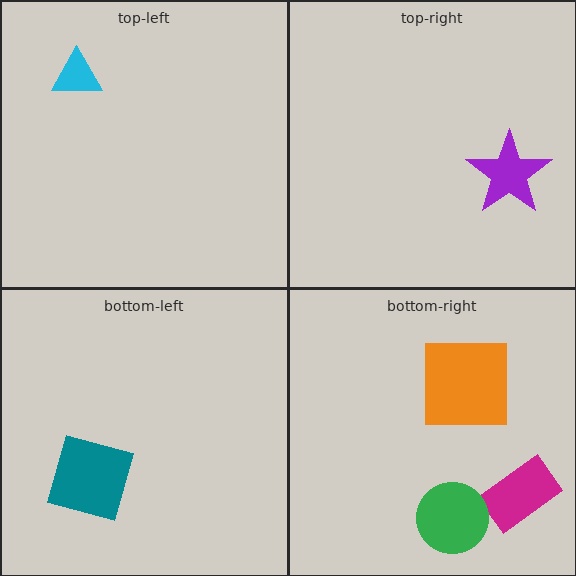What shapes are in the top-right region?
The purple star.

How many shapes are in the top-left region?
1.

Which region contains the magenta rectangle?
The bottom-right region.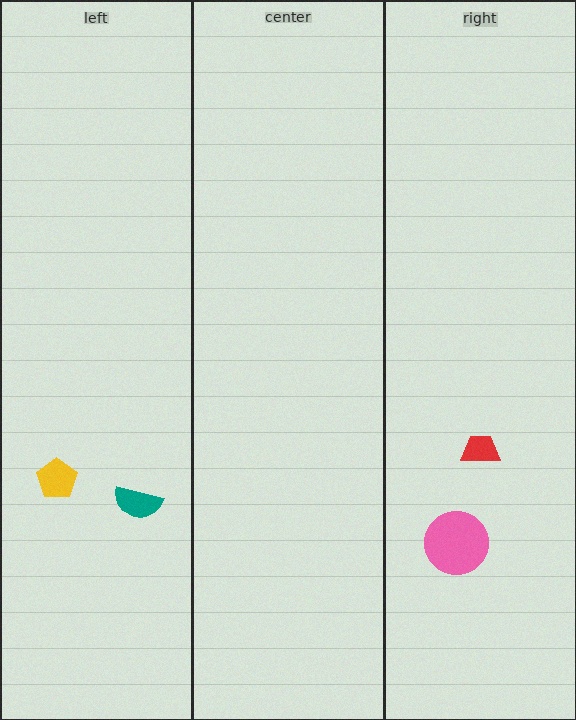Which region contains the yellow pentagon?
The left region.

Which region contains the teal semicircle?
The left region.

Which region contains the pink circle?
The right region.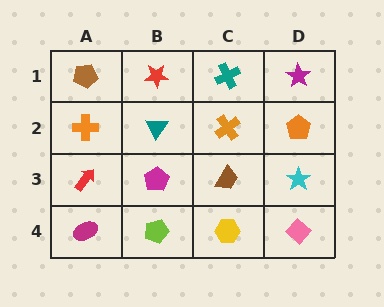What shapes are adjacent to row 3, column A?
An orange cross (row 2, column A), a magenta ellipse (row 4, column A), a magenta pentagon (row 3, column B).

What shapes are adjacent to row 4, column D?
A cyan star (row 3, column D), a yellow hexagon (row 4, column C).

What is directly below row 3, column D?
A pink diamond.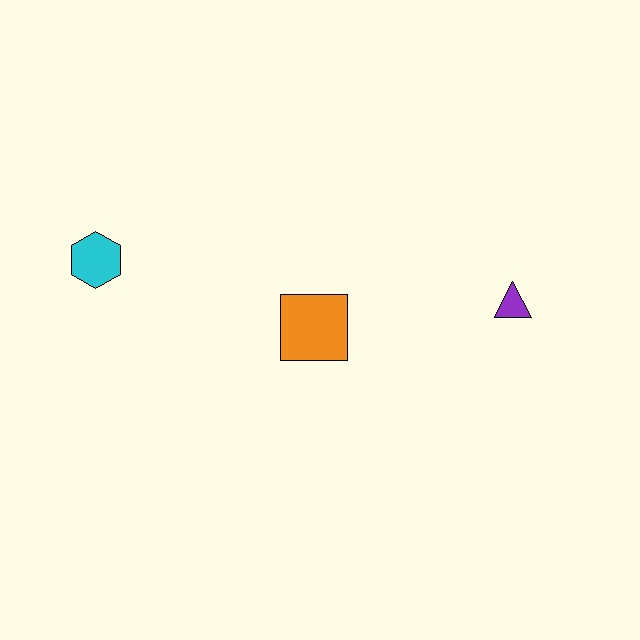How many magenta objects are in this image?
There are no magenta objects.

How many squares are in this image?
There is 1 square.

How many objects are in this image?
There are 3 objects.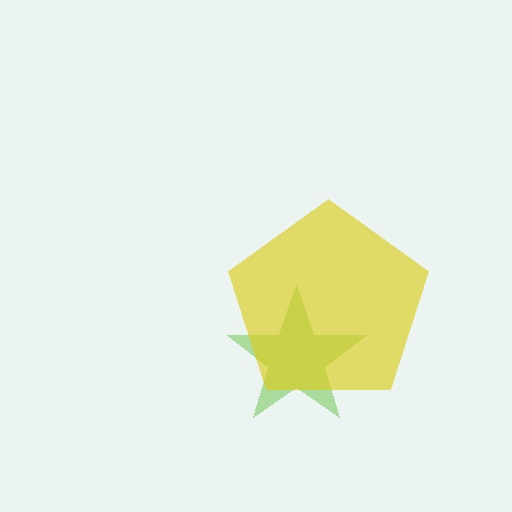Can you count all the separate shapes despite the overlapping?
Yes, there are 2 separate shapes.